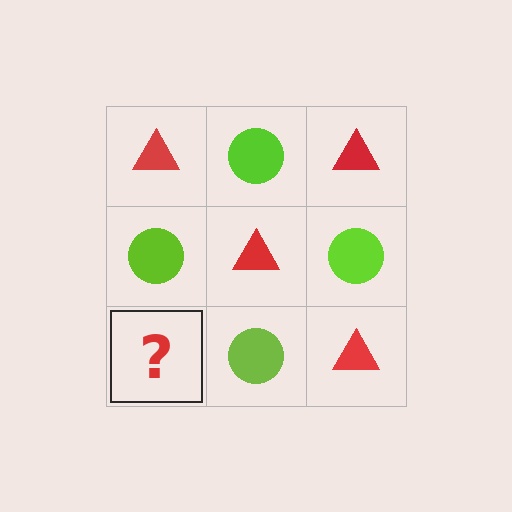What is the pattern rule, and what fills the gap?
The rule is that it alternates red triangle and lime circle in a checkerboard pattern. The gap should be filled with a red triangle.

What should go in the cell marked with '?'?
The missing cell should contain a red triangle.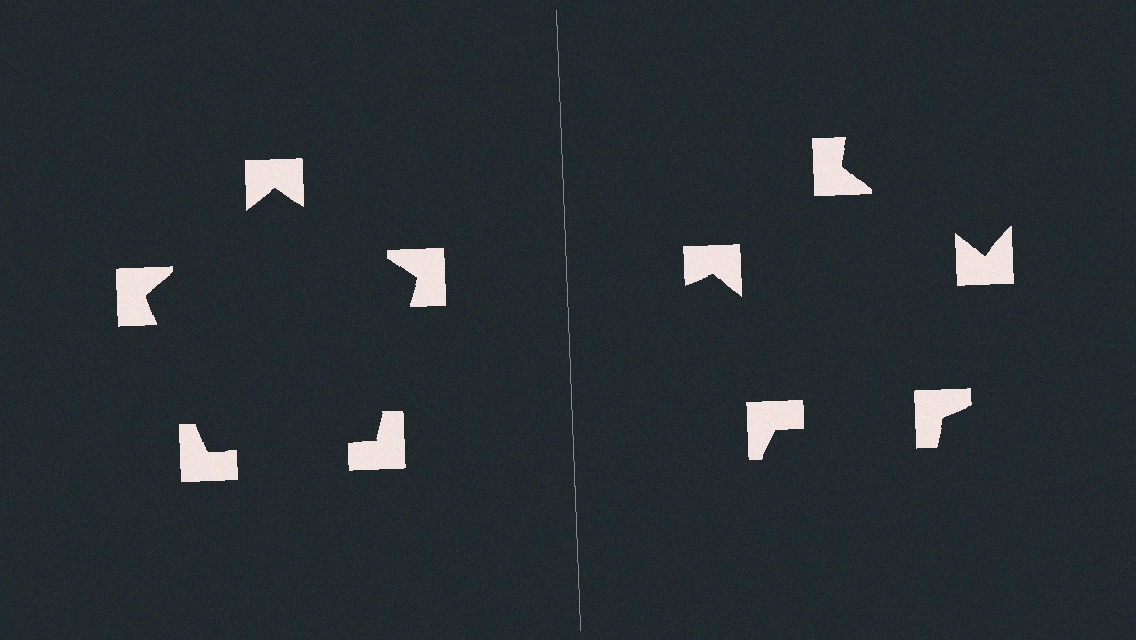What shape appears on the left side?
An illusory pentagon.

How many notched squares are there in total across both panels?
10 — 5 on each side.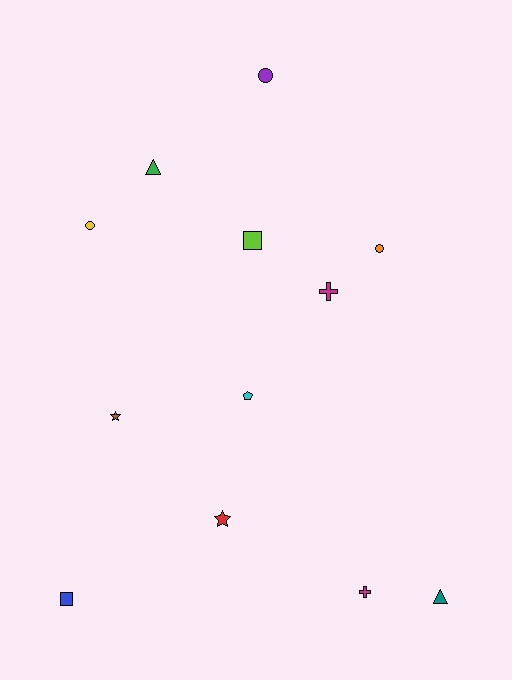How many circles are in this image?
There are 3 circles.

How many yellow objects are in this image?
There is 1 yellow object.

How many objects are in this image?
There are 12 objects.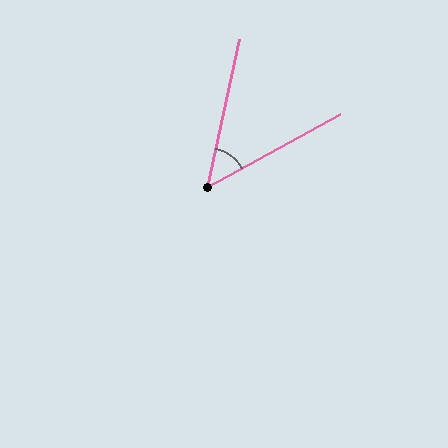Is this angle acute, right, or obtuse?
It is acute.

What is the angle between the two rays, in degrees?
Approximately 49 degrees.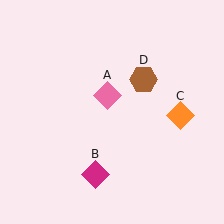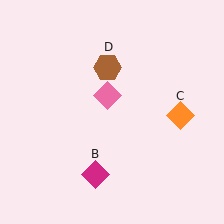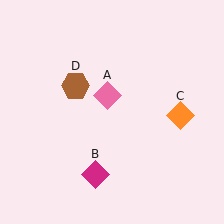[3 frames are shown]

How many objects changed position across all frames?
1 object changed position: brown hexagon (object D).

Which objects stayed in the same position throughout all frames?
Pink diamond (object A) and magenta diamond (object B) and orange diamond (object C) remained stationary.